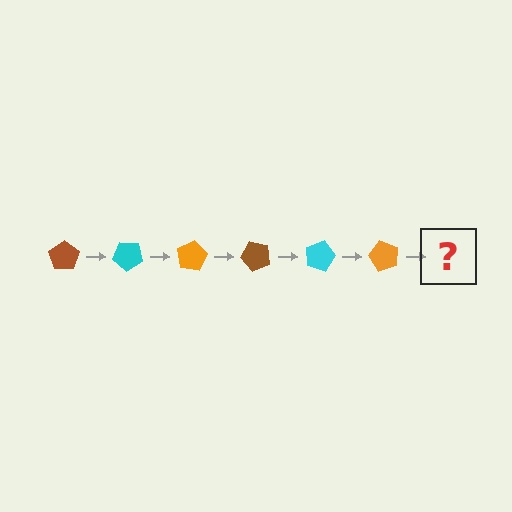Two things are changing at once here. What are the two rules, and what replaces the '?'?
The two rules are that it rotates 40 degrees each step and the color cycles through brown, cyan, and orange. The '?' should be a brown pentagon, rotated 240 degrees from the start.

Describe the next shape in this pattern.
It should be a brown pentagon, rotated 240 degrees from the start.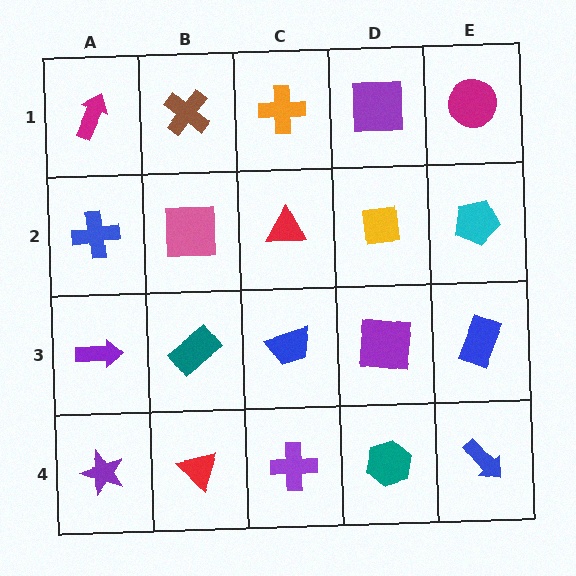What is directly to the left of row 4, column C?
A red triangle.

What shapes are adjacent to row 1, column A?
A blue cross (row 2, column A), a brown cross (row 1, column B).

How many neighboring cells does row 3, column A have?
3.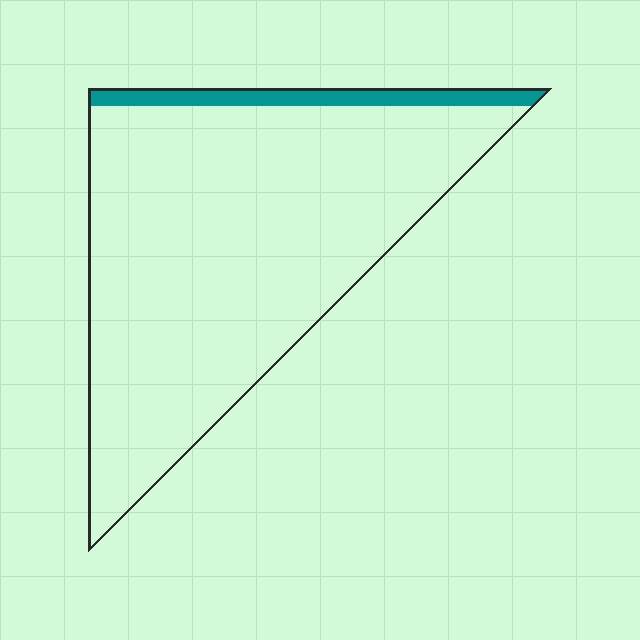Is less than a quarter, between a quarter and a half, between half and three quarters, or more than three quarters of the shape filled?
Less than a quarter.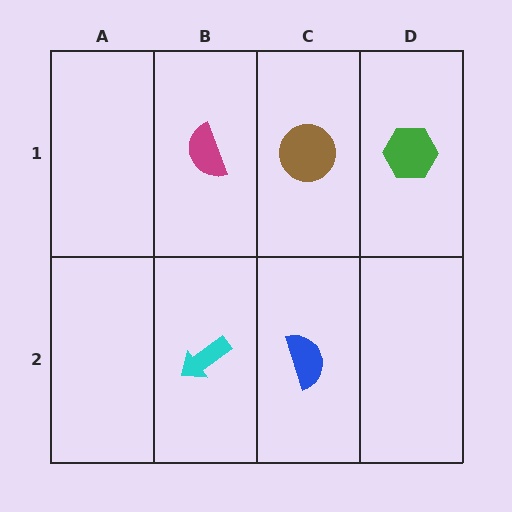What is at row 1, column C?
A brown circle.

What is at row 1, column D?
A green hexagon.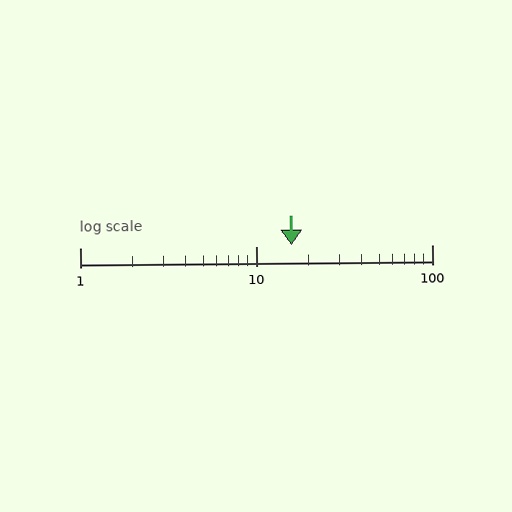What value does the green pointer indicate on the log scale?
The pointer indicates approximately 16.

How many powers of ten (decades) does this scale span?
The scale spans 2 decades, from 1 to 100.